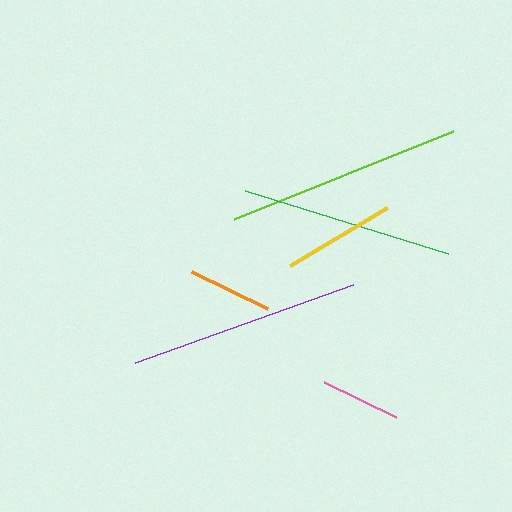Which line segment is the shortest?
The pink line is the shortest at approximately 80 pixels.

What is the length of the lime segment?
The lime segment is approximately 236 pixels long.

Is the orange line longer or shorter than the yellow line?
The yellow line is longer than the orange line.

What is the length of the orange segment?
The orange segment is approximately 84 pixels long.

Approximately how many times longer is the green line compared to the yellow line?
The green line is approximately 1.9 times the length of the yellow line.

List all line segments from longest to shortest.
From longest to shortest: lime, purple, green, yellow, orange, pink.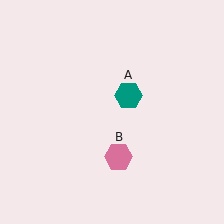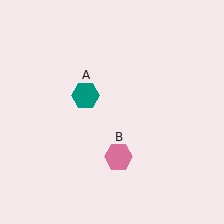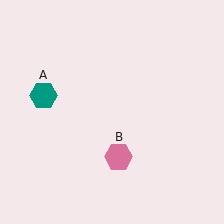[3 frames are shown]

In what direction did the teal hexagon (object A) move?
The teal hexagon (object A) moved left.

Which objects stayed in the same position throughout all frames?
Pink hexagon (object B) remained stationary.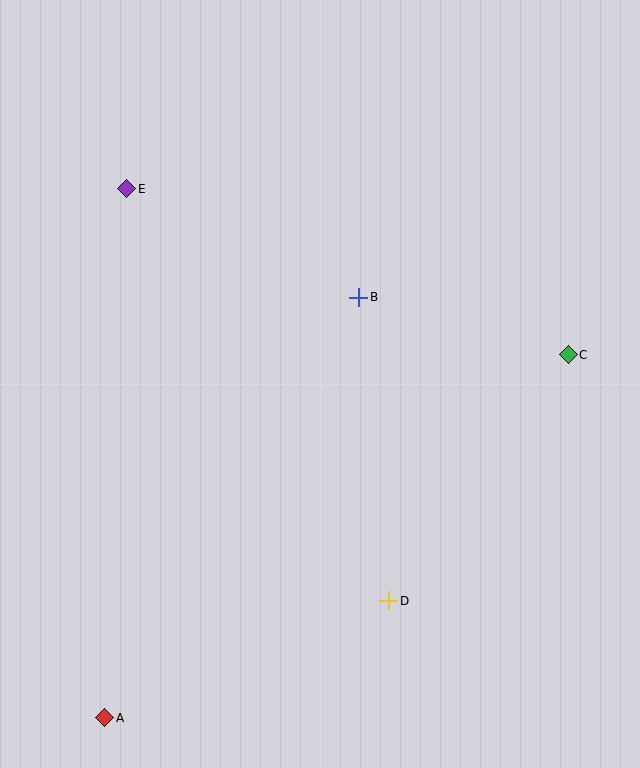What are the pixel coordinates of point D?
Point D is at (389, 601).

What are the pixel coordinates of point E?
Point E is at (127, 189).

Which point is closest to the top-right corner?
Point C is closest to the top-right corner.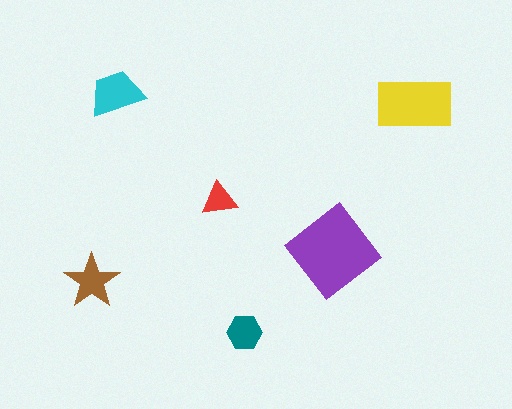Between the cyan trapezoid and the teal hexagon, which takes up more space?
The cyan trapezoid.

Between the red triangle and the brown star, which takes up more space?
The brown star.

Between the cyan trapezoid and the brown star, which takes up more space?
The cyan trapezoid.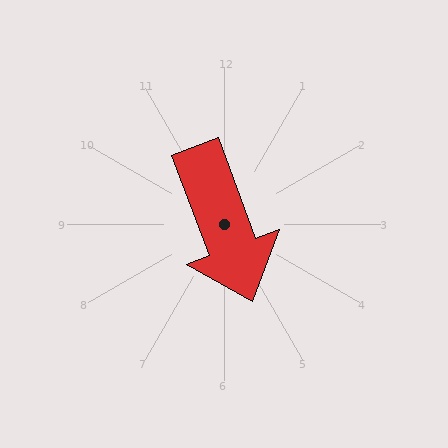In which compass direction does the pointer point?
South.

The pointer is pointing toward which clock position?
Roughly 5 o'clock.